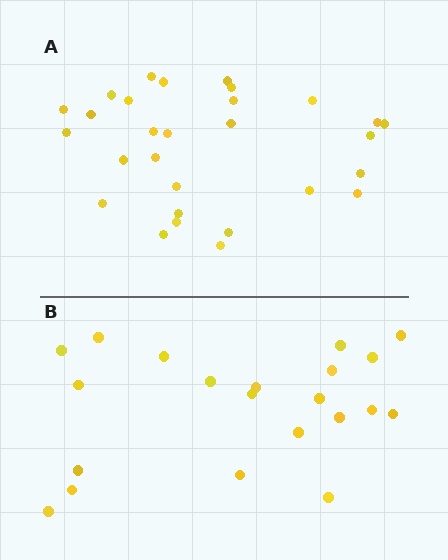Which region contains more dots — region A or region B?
Region A (the top region) has more dots.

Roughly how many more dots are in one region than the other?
Region A has roughly 8 or so more dots than region B.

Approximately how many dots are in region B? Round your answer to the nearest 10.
About 20 dots. (The exact count is 21, which rounds to 20.)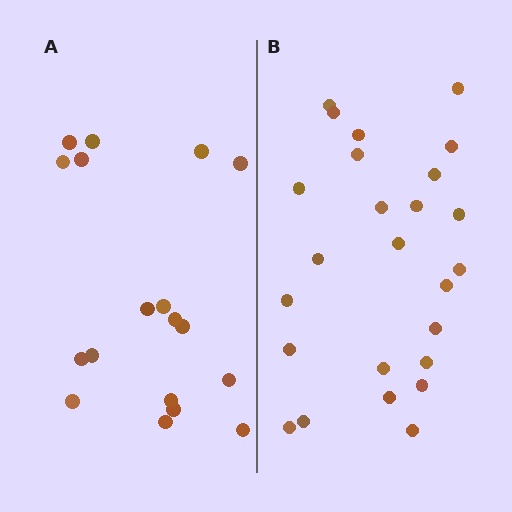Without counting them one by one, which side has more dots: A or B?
Region B (the right region) has more dots.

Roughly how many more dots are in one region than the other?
Region B has roughly 8 or so more dots than region A.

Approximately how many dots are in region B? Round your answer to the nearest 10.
About 20 dots. (The exact count is 25, which rounds to 20.)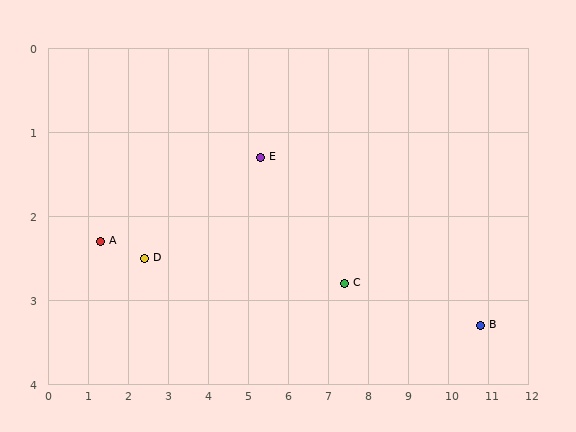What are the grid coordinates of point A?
Point A is at approximately (1.3, 2.3).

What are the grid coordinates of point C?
Point C is at approximately (7.4, 2.8).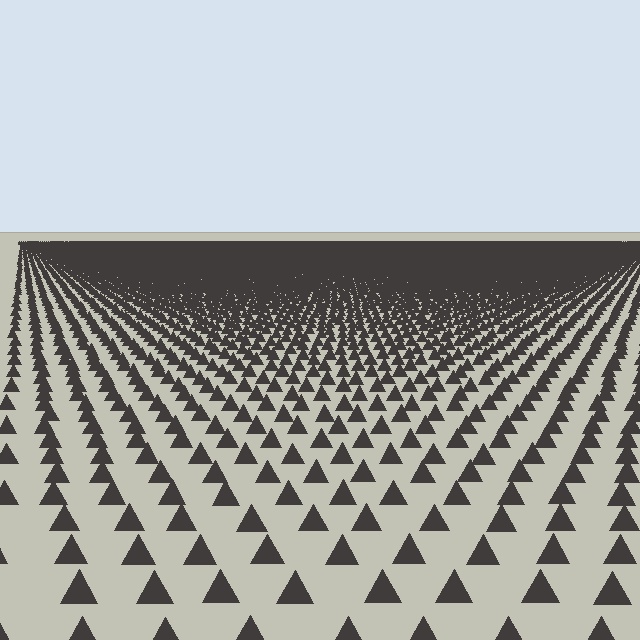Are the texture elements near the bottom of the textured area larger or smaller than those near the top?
Larger. Near the bottom, elements are closer to the viewer and appear at a bigger on-screen size.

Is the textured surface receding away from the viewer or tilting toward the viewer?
The surface is receding away from the viewer. Texture elements get smaller and denser toward the top.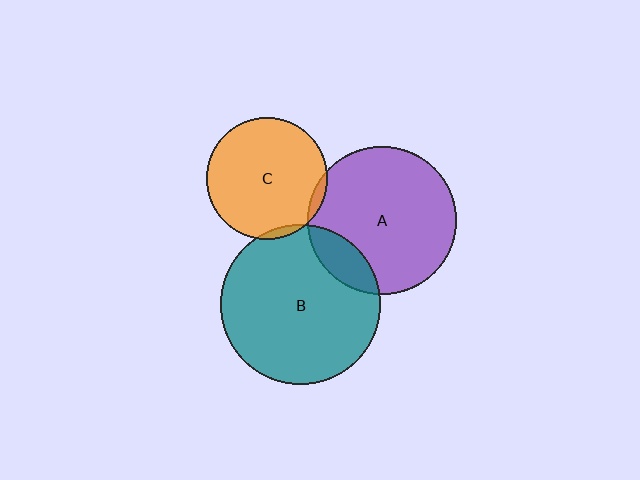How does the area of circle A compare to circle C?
Approximately 1.5 times.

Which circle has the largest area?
Circle B (teal).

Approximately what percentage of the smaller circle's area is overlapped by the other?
Approximately 15%.